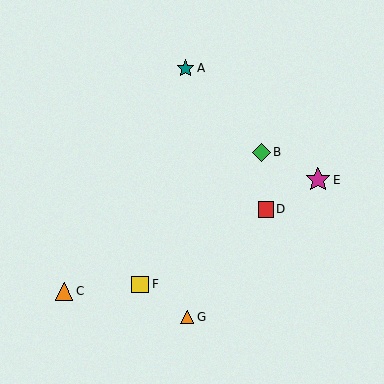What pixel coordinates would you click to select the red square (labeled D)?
Click at (266, 209) to select the red square D.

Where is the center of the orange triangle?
The center of the orange triangle is at (187, 317).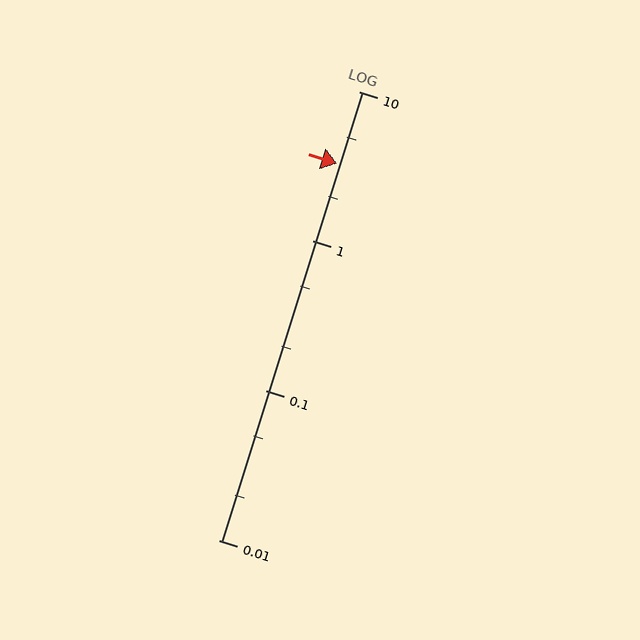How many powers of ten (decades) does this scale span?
The scale spans 3 decades, from 0.01 to 10.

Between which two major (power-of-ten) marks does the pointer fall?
The pointer is between 1 and 10.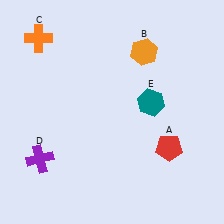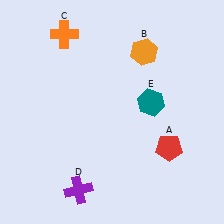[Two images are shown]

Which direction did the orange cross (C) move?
The orange cross (C) moved right.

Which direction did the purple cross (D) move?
The purple cross (D) moved right.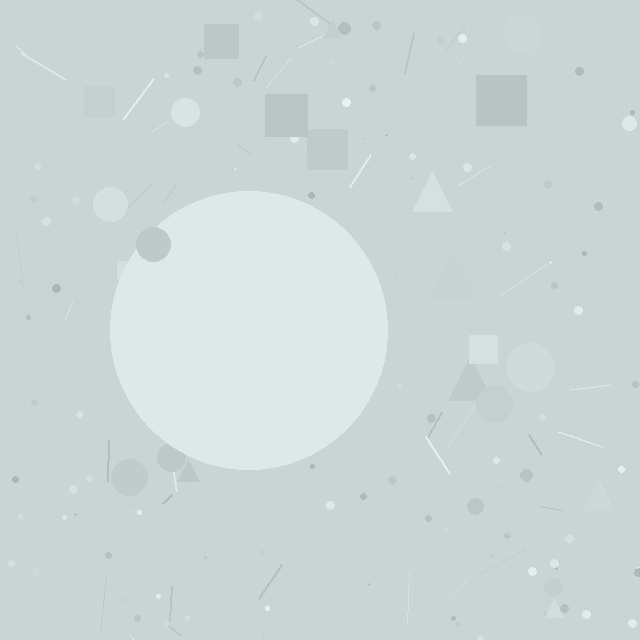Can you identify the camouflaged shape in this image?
The camouflaged shape is a circle.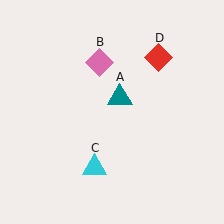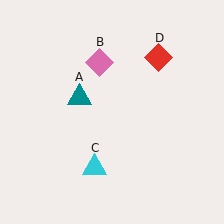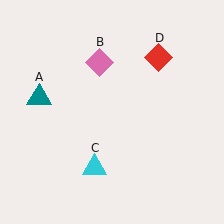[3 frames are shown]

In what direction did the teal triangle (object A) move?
The teal triangle (object A) moved left.